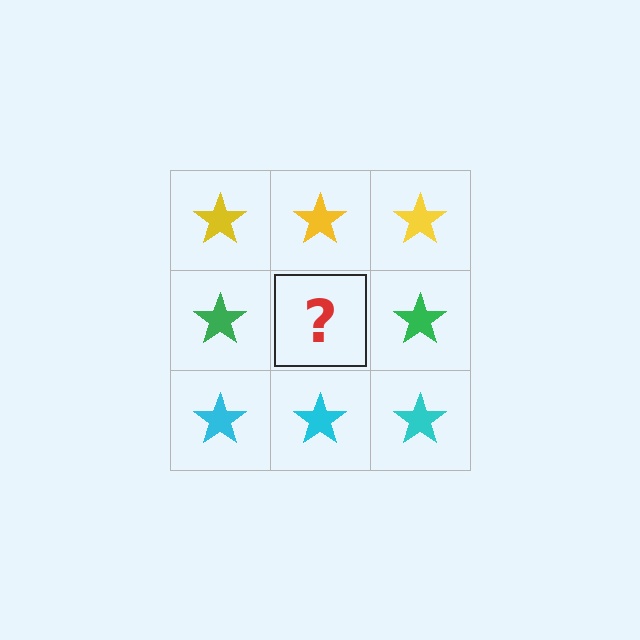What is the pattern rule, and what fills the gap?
The rule is that each row has a consistent color. The gap should be filled with a green star.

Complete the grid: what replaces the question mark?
The question mark should be replaced with a green star.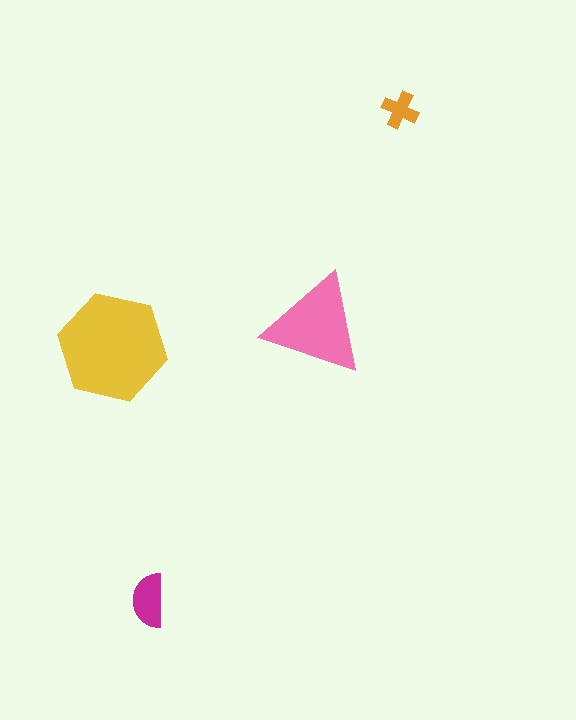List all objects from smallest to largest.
The orange cross, the magenta semicircle, the pink triangle, the yellow hexagon.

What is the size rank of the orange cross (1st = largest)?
4th.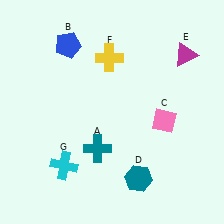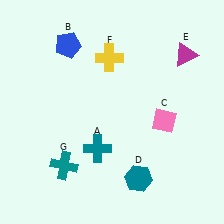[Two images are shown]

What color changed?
The cross (G) changed from cyan in Image 1 to teal in Image 2.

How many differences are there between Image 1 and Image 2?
There is 1 difference between the two images.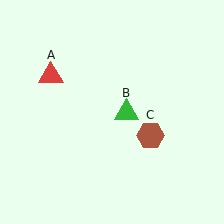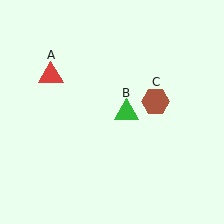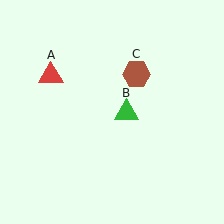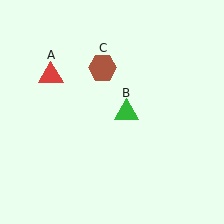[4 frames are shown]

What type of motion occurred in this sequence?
The brown hexagon (object C) rotated counterclockwise around the center of the scene.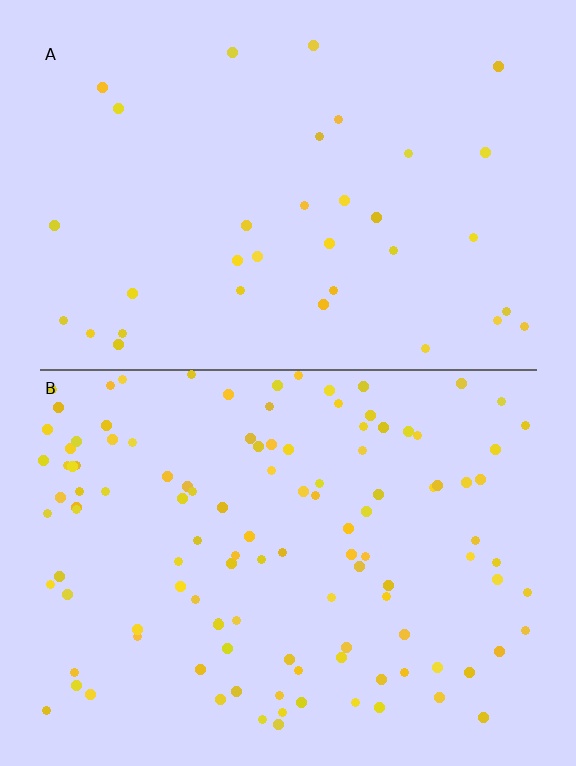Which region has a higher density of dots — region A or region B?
B (the bottom).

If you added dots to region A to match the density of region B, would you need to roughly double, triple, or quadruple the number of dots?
Approximately triple.